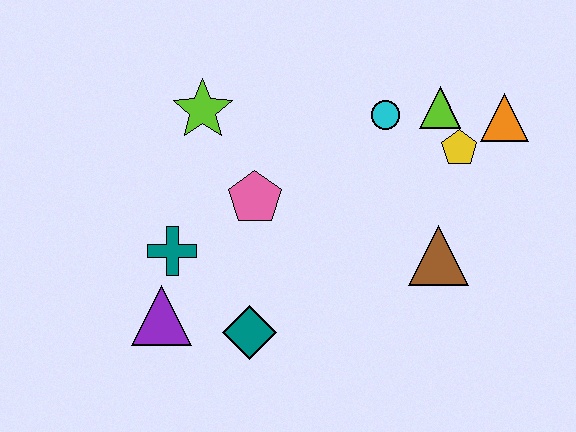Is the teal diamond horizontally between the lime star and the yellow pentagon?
Yes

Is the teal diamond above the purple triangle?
No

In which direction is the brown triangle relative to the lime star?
The brown triangle is to the right of the lime star.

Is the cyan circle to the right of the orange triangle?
No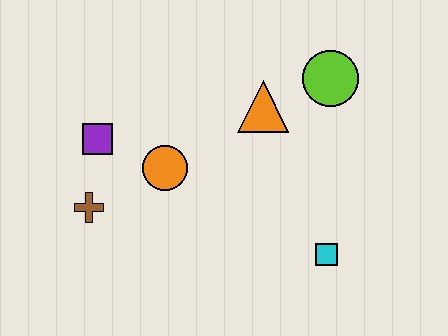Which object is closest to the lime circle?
The orange triangle is closest to the lime circle.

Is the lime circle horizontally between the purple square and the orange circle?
No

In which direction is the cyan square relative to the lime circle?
The cyan square is below the lime circle.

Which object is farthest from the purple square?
The cyan square is farthest from the purple square.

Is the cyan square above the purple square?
No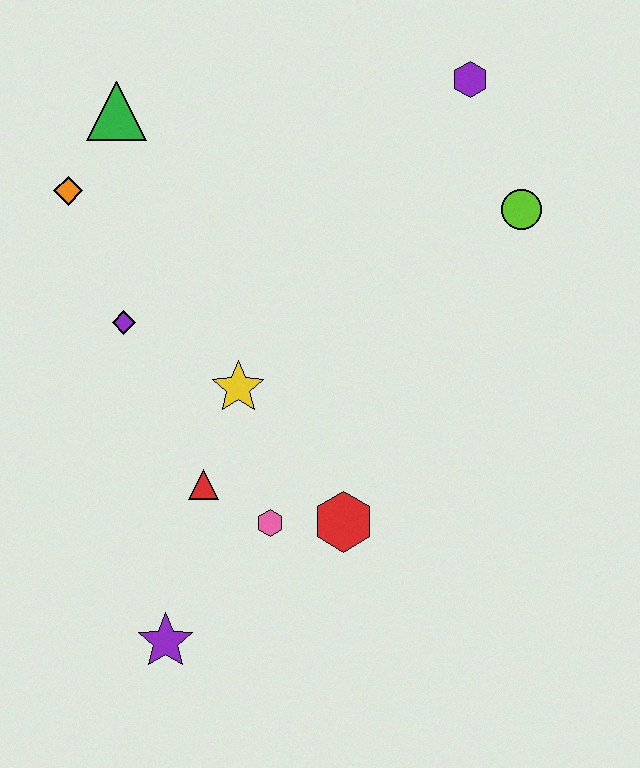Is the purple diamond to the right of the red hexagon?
No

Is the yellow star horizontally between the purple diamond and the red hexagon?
Yes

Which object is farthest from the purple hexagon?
The purple star is farthest from the purple hexagon.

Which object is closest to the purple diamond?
The yellow star is closest to the purple diamond.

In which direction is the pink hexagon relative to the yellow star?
The pink hexagon is below the yellow star.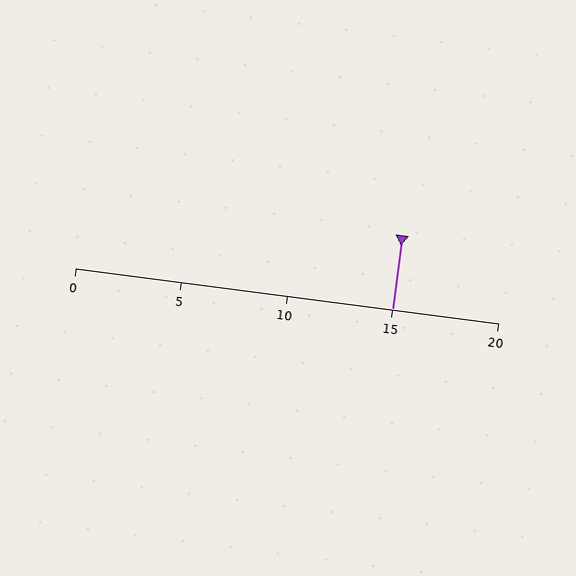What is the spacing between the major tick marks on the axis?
The major ticks are spaced 5 apart.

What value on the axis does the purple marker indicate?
The marker indicates approximately 15.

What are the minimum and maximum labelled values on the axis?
The axis runs from 0 to 20.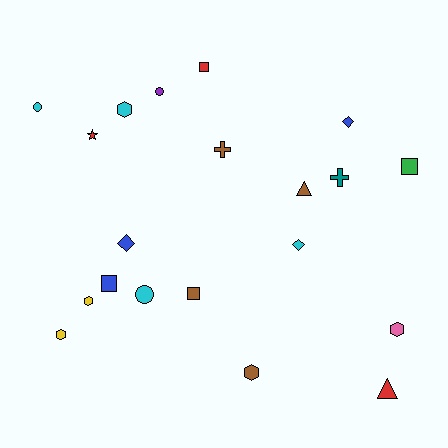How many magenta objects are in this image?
There are no magenta objects.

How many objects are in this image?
There are 20 objects.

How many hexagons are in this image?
There are 5 hexagons.